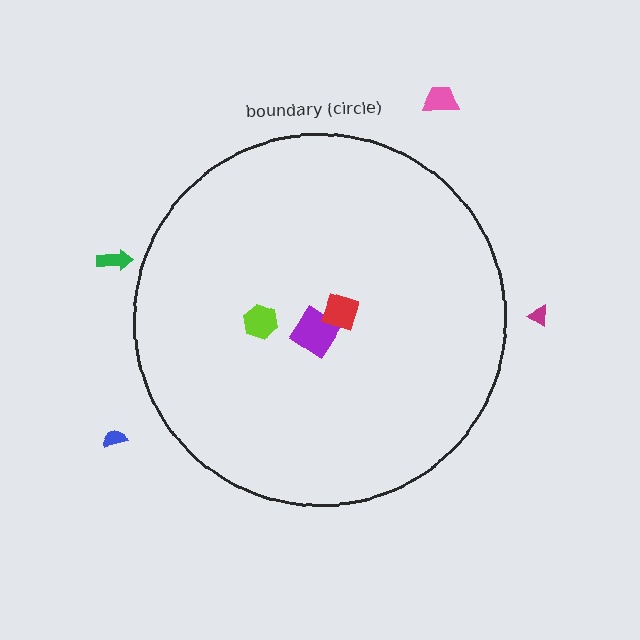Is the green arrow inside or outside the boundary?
Outside.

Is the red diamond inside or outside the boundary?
Inside.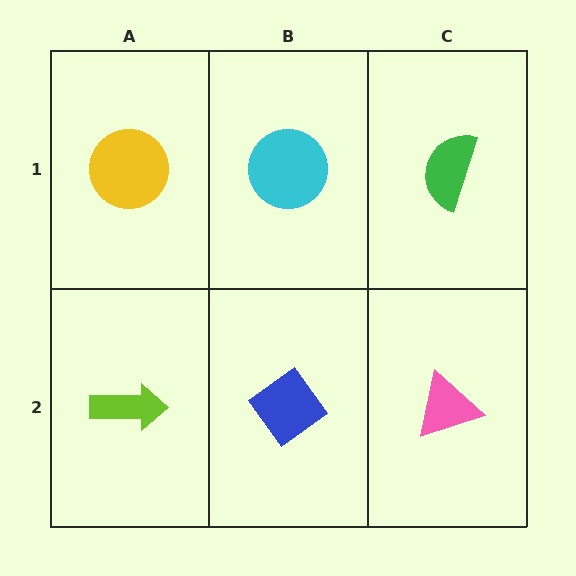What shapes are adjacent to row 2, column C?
A green semicircle (row 1, column C), a blue diamond (row 2, column B).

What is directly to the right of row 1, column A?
A cyan circle.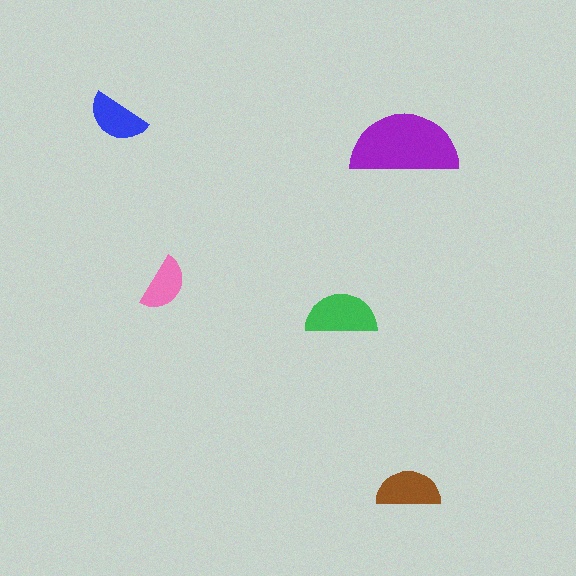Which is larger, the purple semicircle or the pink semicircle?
The purple one.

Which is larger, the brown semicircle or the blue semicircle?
The brown one.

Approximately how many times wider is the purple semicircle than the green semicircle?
About 1.5 times wider.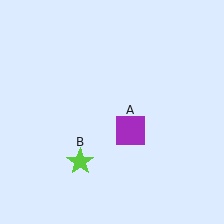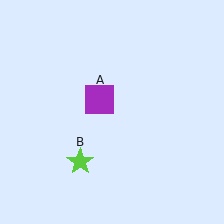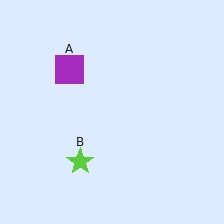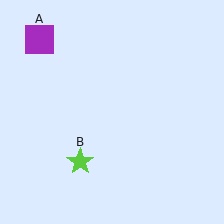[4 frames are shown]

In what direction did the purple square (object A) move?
The purple square (object A) moved up and to the left.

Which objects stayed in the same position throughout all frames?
Lime star (object B) remained stationary.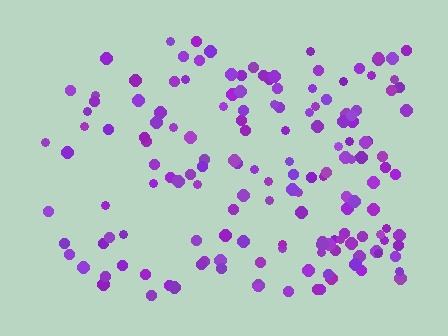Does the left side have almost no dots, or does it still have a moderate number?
Still a moderate number, just noticeably fewer than the right.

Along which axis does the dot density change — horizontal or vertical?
Horizontal.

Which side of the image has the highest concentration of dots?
The right.